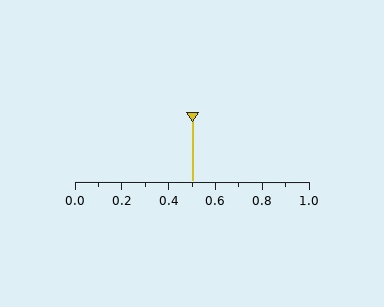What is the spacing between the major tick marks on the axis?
The major ticks are spaced 0.2 apart.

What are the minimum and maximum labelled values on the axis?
The axis runs from 0.0 to 1.0.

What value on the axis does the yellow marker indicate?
The marker indicates approximately 0.5.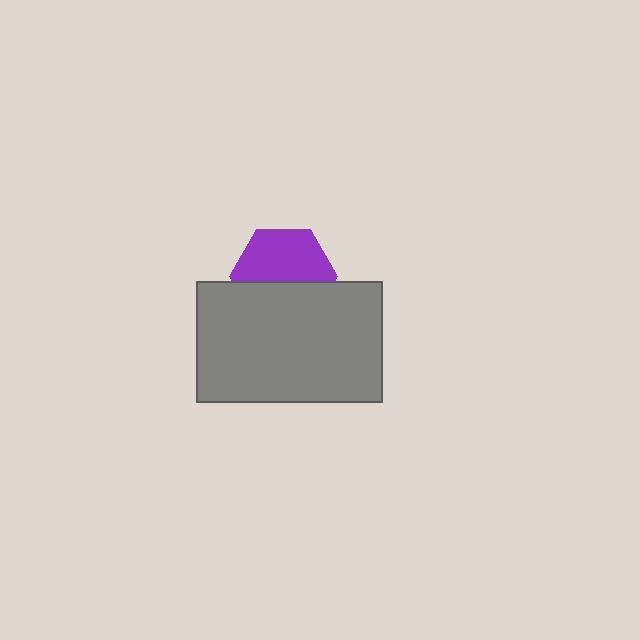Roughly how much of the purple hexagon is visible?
About half of it is visible (roughly 57%).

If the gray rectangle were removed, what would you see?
You would see the complete purple hexagon.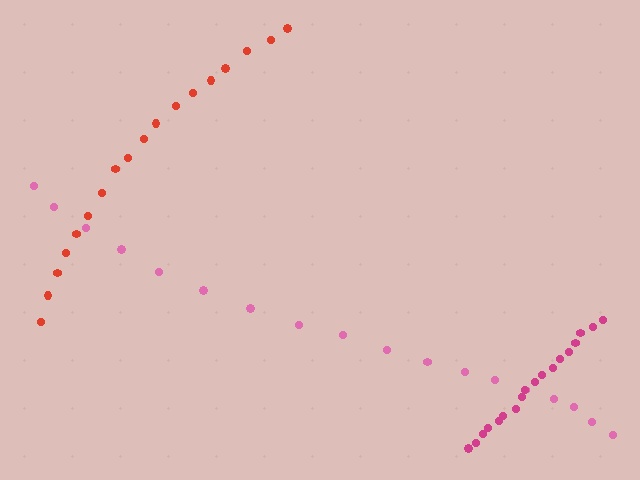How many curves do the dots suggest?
There are 3 distinct paths.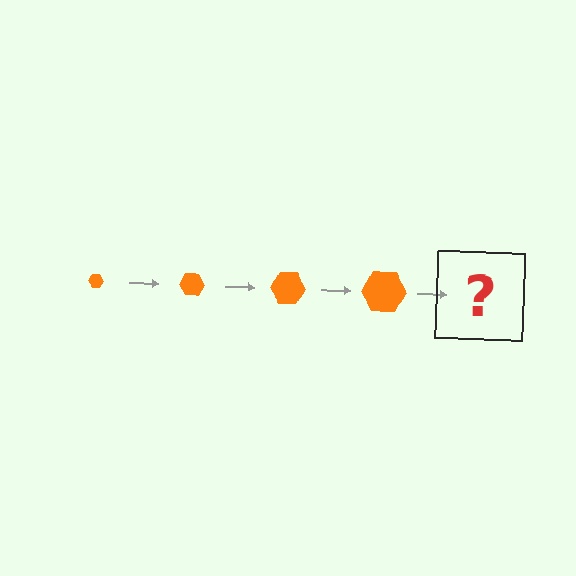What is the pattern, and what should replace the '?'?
The pattern is that the hexagon gets progressively larger each step. The '?' should be an orange hexagon, larger than the previous one.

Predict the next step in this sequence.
The next step is an orange hexagon, larger than the previous one.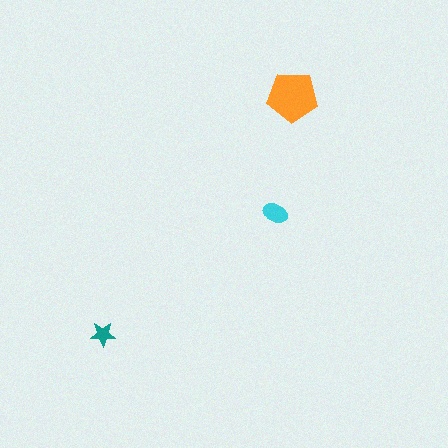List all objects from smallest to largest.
The teal star, the cyan ellipse, the orange pentagon.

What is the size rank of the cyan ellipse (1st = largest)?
2nd.